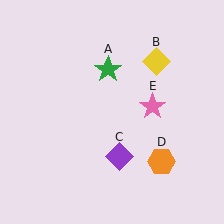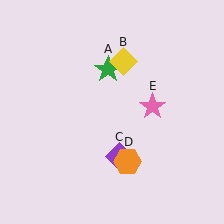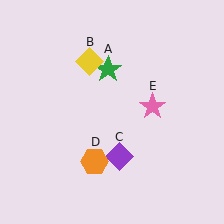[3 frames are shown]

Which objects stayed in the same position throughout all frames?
Green star (object A) and purple diamond (object C) and pink star (object E) remained stationary.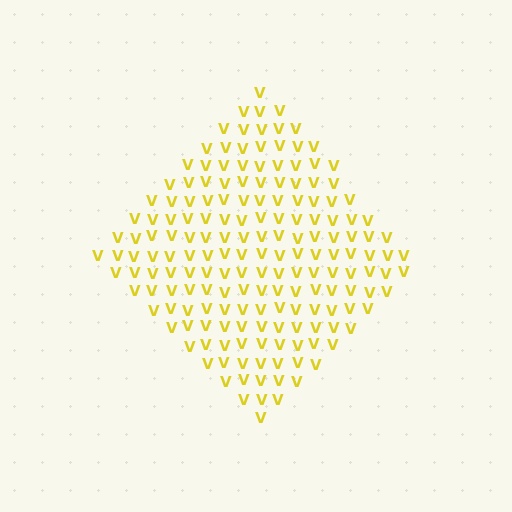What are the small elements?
The small elements are letter V's.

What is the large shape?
The large shape is a diamond.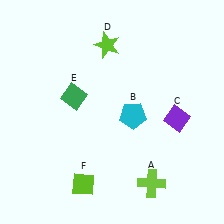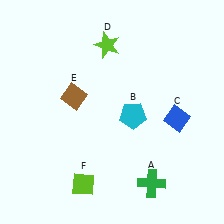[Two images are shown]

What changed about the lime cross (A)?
In Image 1, A is lime. In Image 2, it changed to green.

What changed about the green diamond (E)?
In Image 1, E is green. In Image 2, it changed to brown.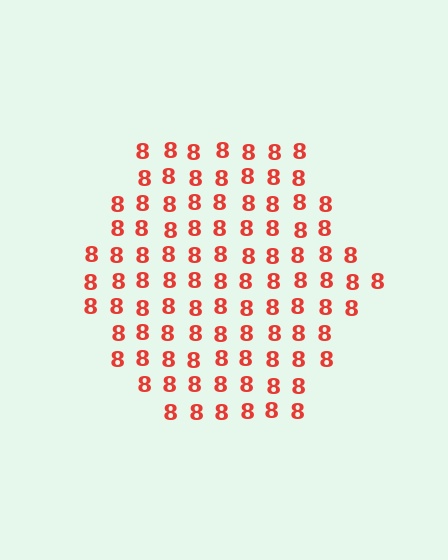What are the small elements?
The small elements are digit 8's.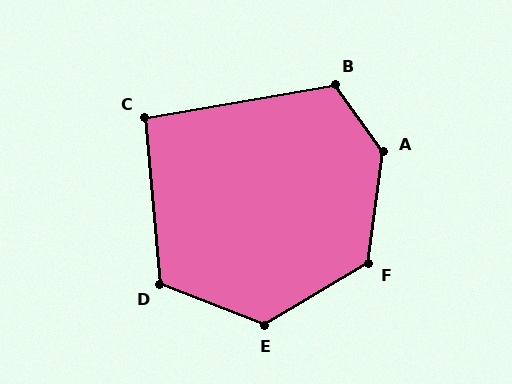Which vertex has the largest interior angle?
A, at approximately 137 degrees.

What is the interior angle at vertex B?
Approximately 116 degrees (obtuse).